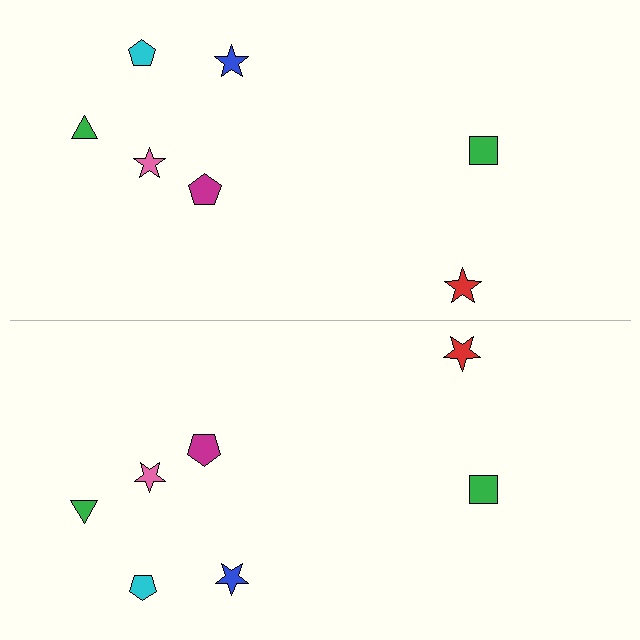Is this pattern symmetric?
Yes, this pattern has bilateral (reflection) symmetry.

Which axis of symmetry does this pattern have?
The pattern has a horizontal axis of symmetry running through the center of the image.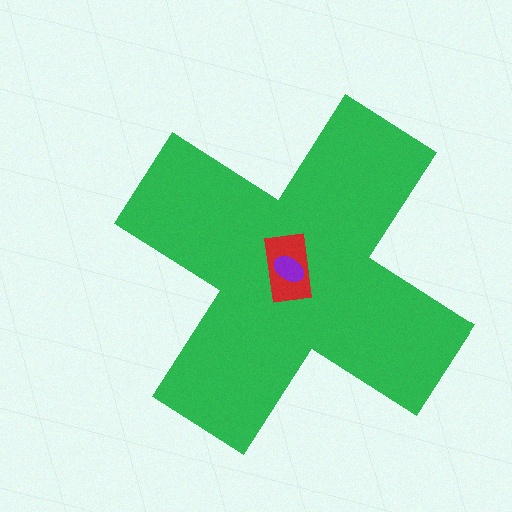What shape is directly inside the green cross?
The red rectangle.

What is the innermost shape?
The purple ellipse.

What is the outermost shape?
The green cross.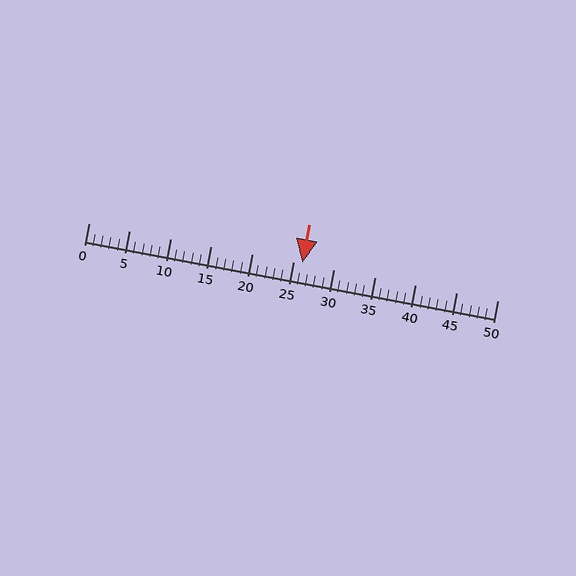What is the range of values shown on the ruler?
The ruler shows values from 0 to 50.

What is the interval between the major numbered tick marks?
The major tick marks are spaced 5 units apart.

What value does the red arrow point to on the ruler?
The red arrow points to approximately 26.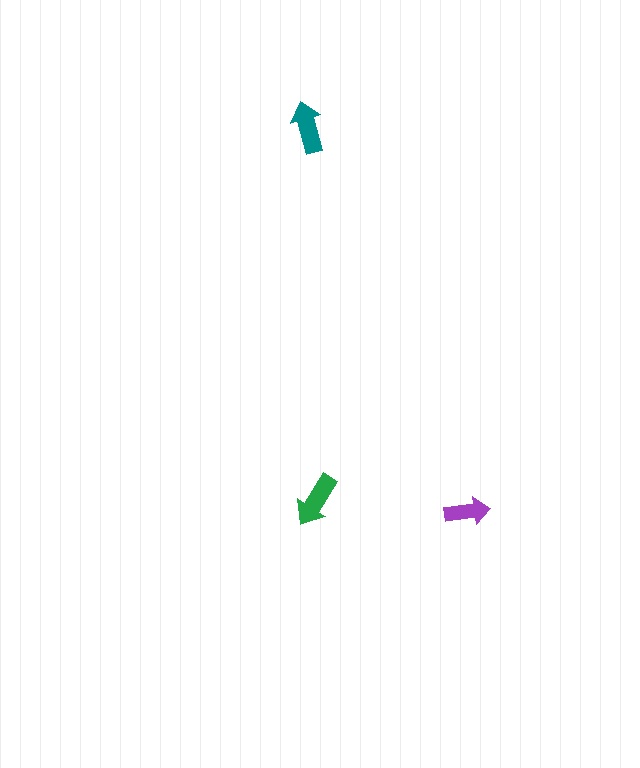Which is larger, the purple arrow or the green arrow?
The green one.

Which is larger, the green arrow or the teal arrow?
The green one.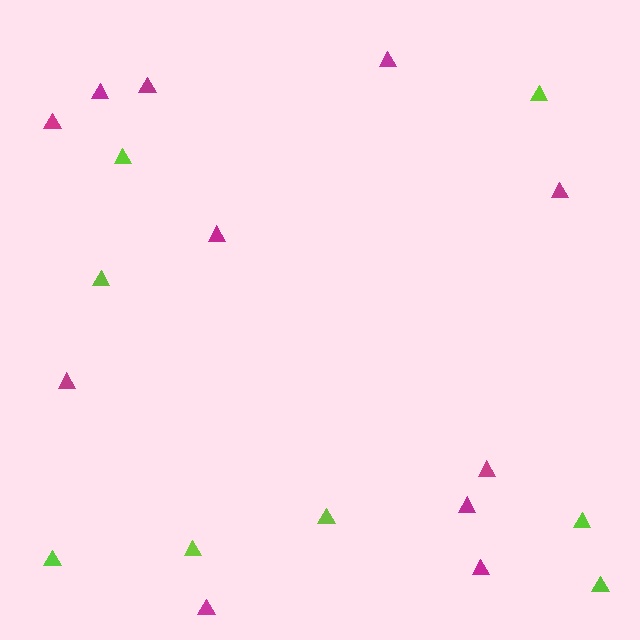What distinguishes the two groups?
There are 2 groups: one group of lime triangles (8) and one group of magenta triangles (11).